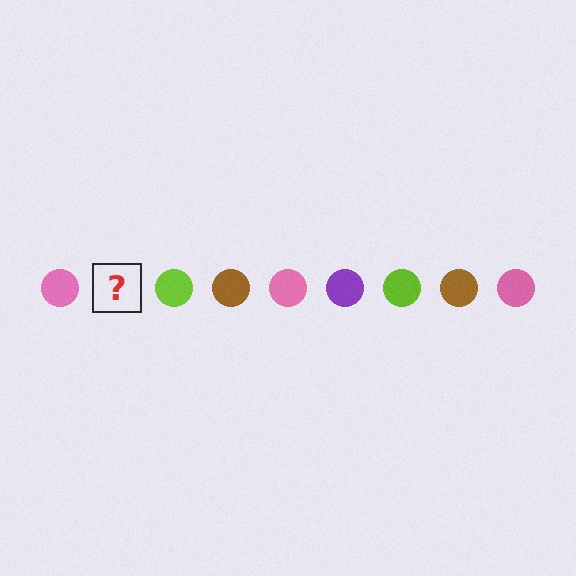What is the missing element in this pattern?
The missing element is a purple circle.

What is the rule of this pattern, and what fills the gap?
The rule is that the pattern cycles through pink, purple, lime, brown circles. The gap should be filled with a purple circle.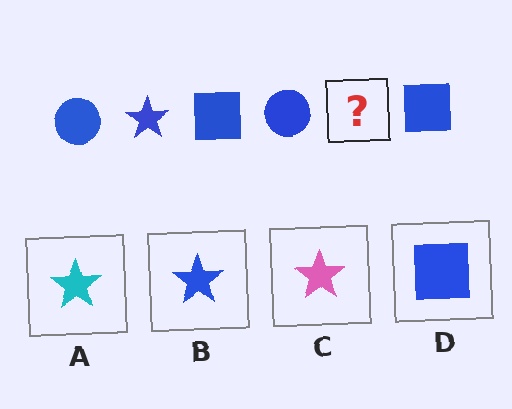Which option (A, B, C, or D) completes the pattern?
B.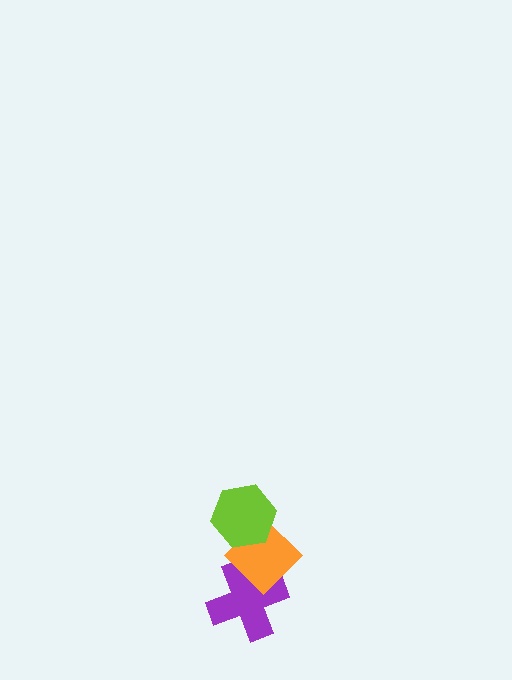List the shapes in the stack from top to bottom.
From top to bottom: the lime hexagon, the orange diamond, the purple cross.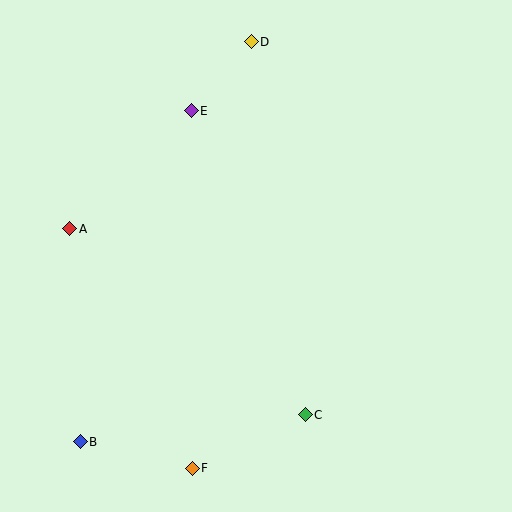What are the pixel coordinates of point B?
Point B is at (80, 442).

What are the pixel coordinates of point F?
Point F is at (192, 468).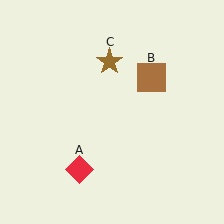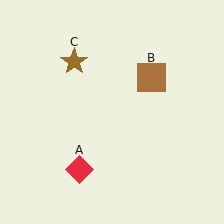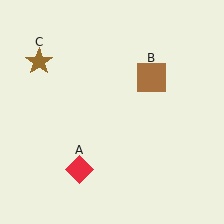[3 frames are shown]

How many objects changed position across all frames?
1 object changed position: brown star (object C).